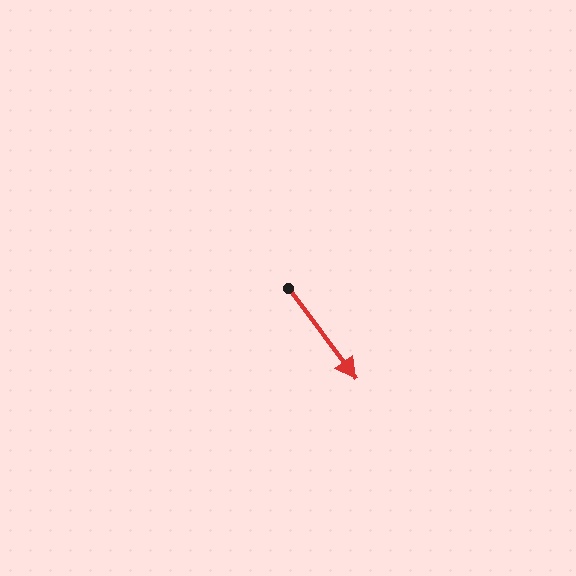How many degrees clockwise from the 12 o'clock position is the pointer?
Approximately 143 degrees.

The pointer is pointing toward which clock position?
Roughly 5 o'clock.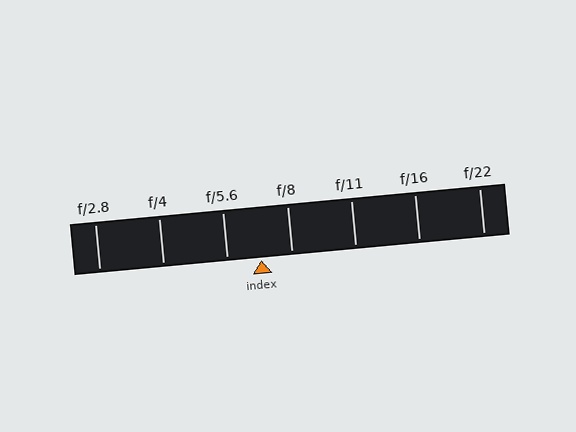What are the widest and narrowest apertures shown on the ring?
The widest aperture shown is f/2.8 and the narrowest is f/22.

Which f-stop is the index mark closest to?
The index mark is closest to f/8.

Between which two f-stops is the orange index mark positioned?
The index mark is between f/5.6 and f/8.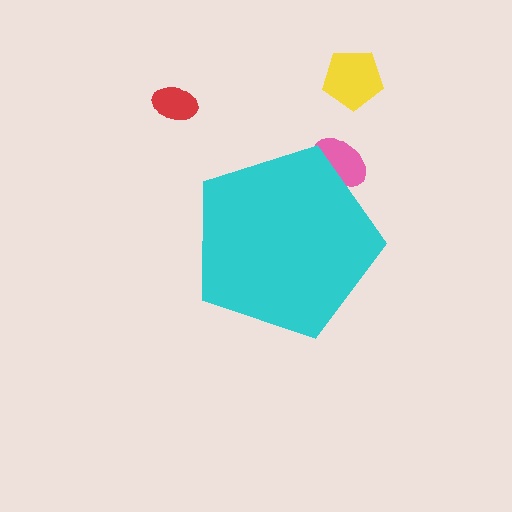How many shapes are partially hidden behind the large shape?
1 shape is partially hidden.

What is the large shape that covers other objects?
A cyan pentagon.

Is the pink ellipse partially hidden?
Yes, the pink ellipse is partially hidden behind the cyan pentagon.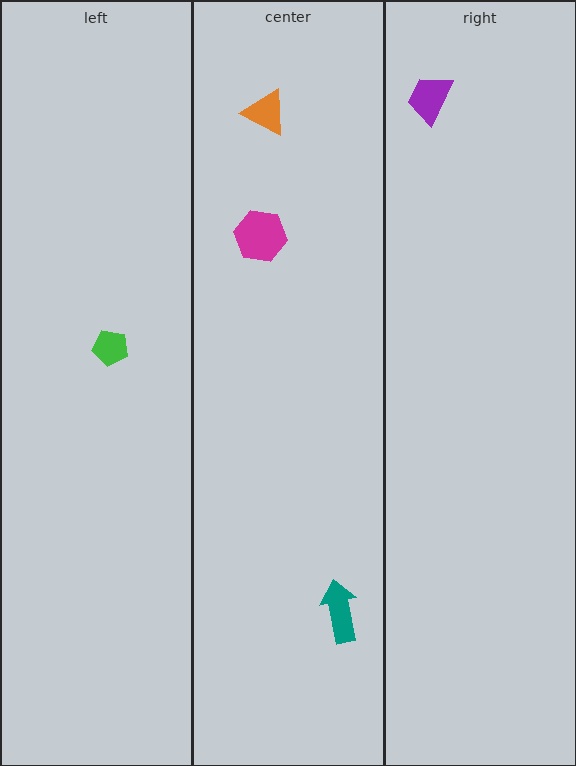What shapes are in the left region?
The green pentagon.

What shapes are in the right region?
The purple trapezoid.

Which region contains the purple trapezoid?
The right region.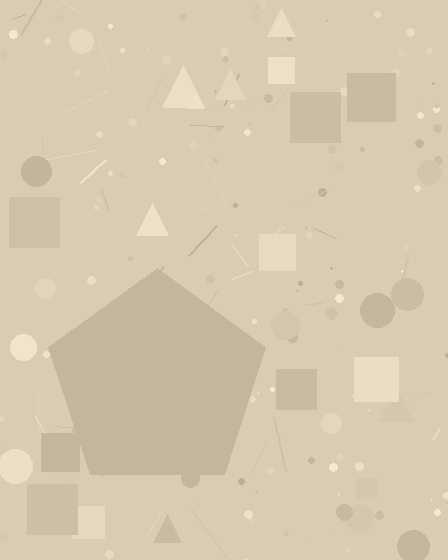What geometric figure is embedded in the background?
A pentagon is embedded in the background.